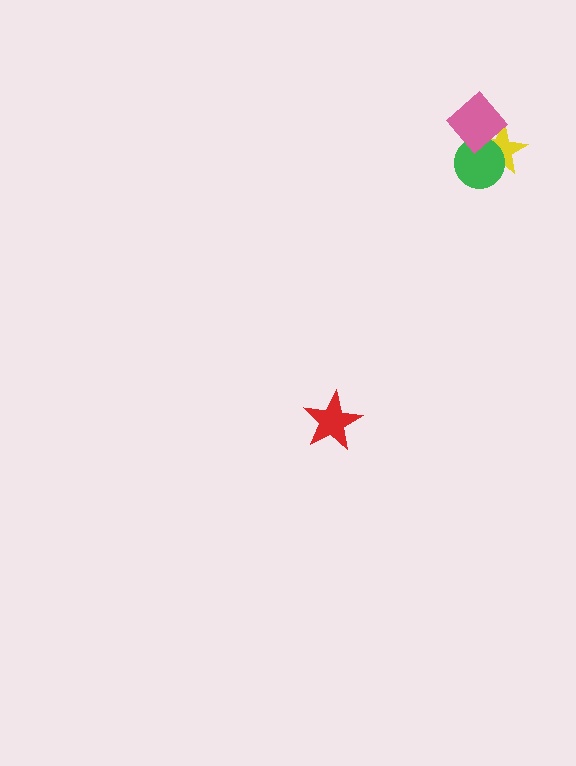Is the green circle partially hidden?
Yes, it is partially covered by another shape.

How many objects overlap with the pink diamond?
2 objects overlap with the pink diamond.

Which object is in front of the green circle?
The pink diamond is in front of the green circle.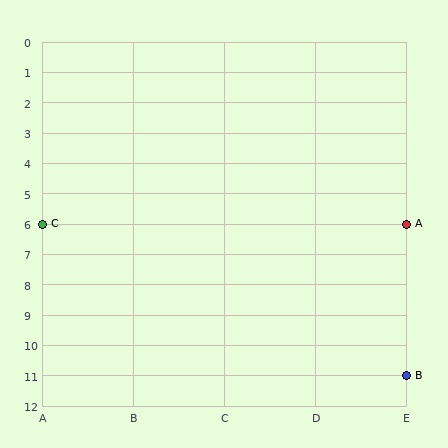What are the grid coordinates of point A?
Point A is at grid coordinates (E, 6).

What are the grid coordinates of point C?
Point C is at grid coordinates (A, 6).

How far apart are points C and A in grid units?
Points C and A are 4 columns apart.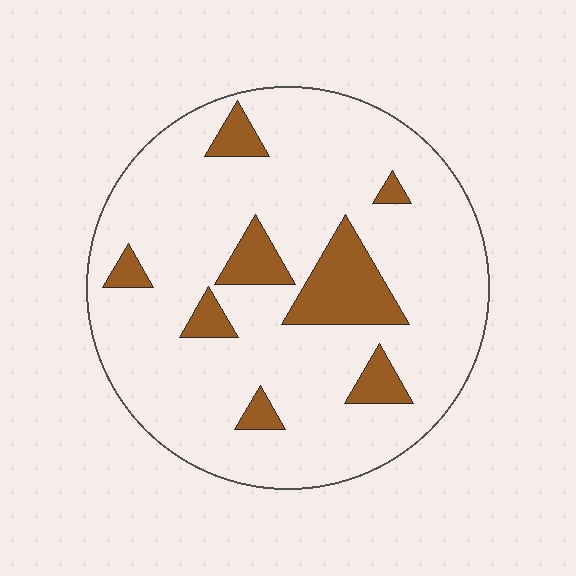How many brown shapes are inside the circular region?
8.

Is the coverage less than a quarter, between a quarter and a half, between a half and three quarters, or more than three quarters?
Less than a quarter.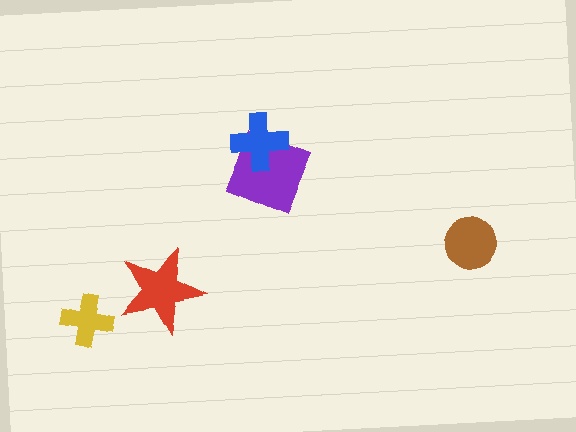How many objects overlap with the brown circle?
0 objects overlap with the brown circle.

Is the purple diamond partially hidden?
Yes, it is partially covered by another shape.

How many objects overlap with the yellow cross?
0 objects overlap with the yellow cross.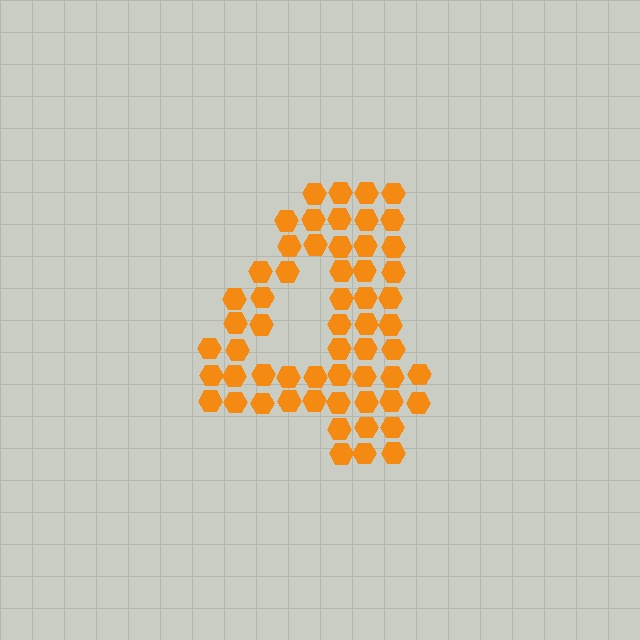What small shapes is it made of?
It is made of small hexagons.